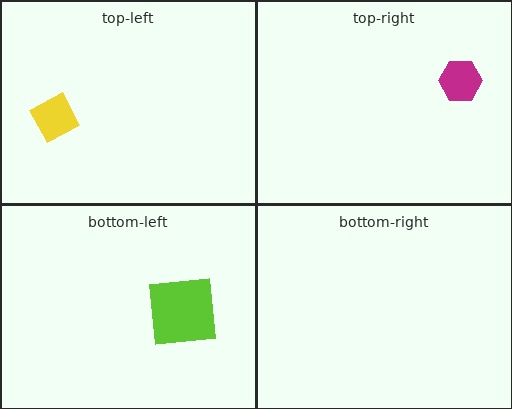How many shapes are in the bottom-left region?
1.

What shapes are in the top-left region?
The yellow diamond.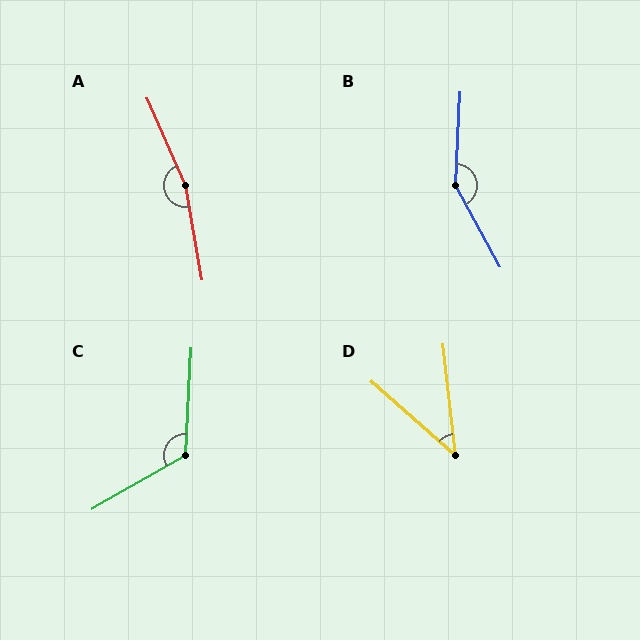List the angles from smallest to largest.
D (42°), C (123°), B (149°), A (166°).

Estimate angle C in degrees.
Approximately 123 degrees.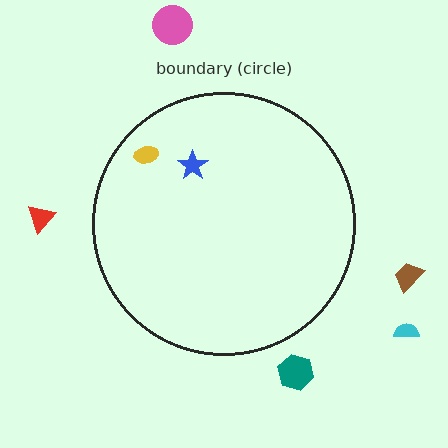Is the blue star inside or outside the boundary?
Inside.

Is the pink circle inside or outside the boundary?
Outside.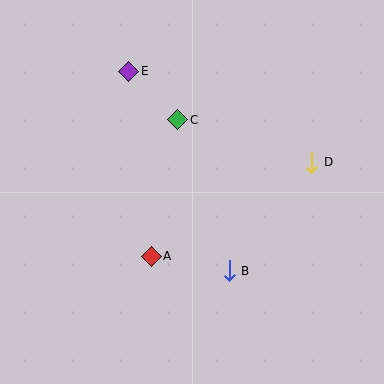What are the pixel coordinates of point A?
Point A is at (151, 256).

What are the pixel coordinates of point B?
Point B is at (229, 271).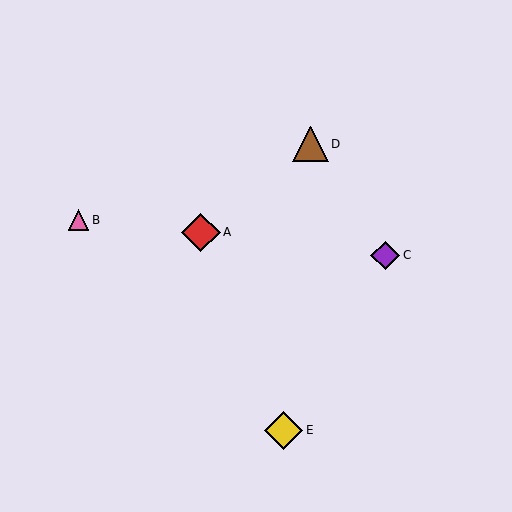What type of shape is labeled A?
Shape A is a red diamond.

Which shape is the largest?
The red diamond (labeled A) is the largest.